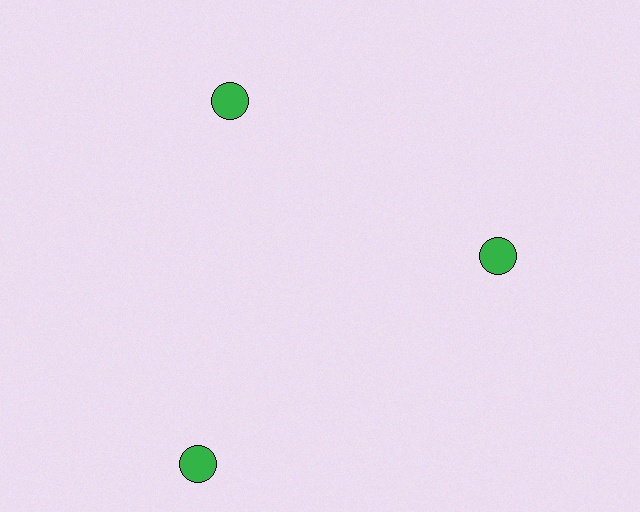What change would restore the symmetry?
The symmetry would be restored by moving it inward, back onto the ring so that all 3 circles sit at equal angles and equal distance from the center.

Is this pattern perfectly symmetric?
No. The 3 green circles are arranged in a ring, but one element near the 7 o'clock position is pushed outward from the center, breaking the 3-fold rotational symmetry.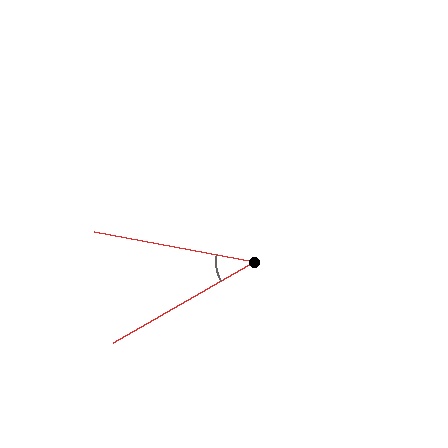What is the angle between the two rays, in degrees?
Approximately 40 degrees.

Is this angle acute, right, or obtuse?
It is acute.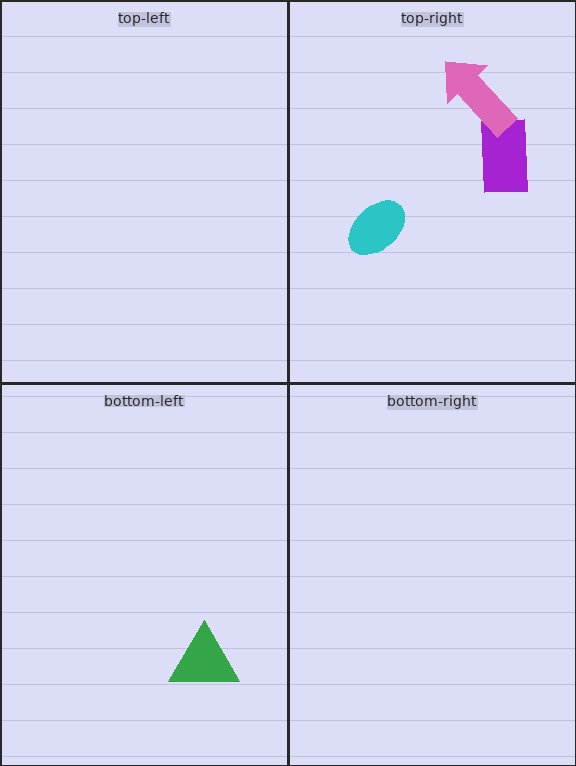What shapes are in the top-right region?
The purple rectangle, the cyan ellipse, the pink arrow.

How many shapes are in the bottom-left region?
1.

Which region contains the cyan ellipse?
The top-right region.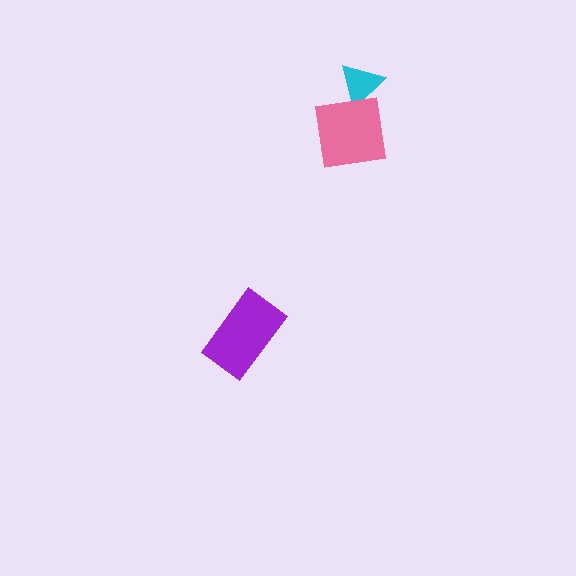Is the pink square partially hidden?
No, no other shape covers it.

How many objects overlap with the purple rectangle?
0 objects overlap with the purple rectangle.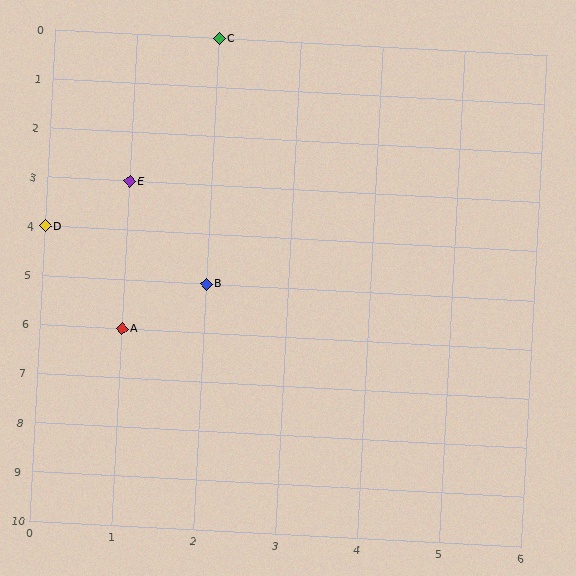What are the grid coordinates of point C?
Point C is at grid coordinates (2, 0).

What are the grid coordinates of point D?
Point D is at grid coordinates (0, 4).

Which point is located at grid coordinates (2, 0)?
Point C is at (2, 0).